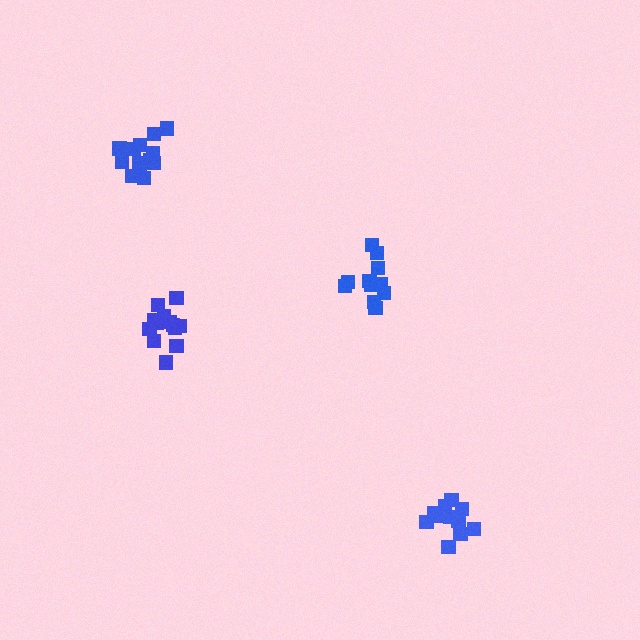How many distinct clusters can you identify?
There are 4 distinct clusters.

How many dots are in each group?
Group 1: 13 dots, Group 2: 11 dots, Group 3: 13 dots, Group 4: 11 dots (48 total).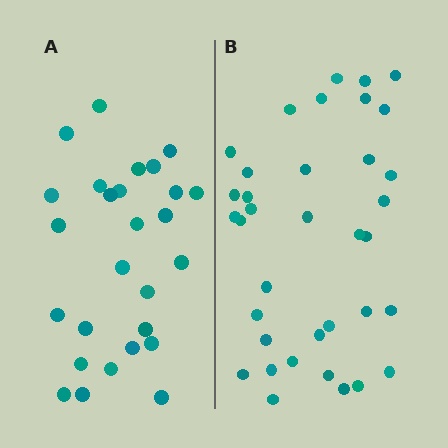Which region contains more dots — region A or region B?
Region B (the right region) has more dots.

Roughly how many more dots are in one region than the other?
Region B has roughly 8 or so more dots than region A.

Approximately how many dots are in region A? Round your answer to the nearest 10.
About 30 dots. (The exact count is 27, which rounds to 30.)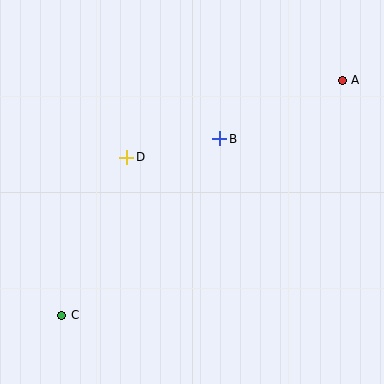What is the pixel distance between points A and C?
The distance between A and C is 366 pixels.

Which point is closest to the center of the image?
Point B at (220, 139) is closest to the center.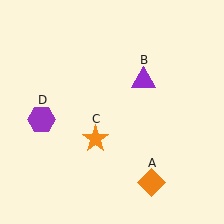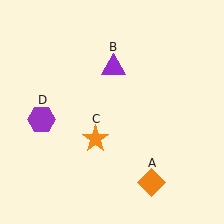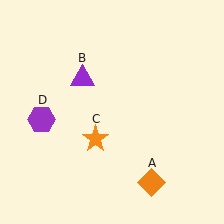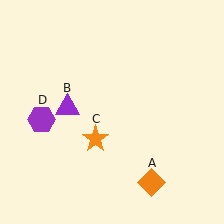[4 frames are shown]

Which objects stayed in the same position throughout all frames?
Orange diamond (object A) and orange star (object C) and purple hexagon (object D) remained stationary.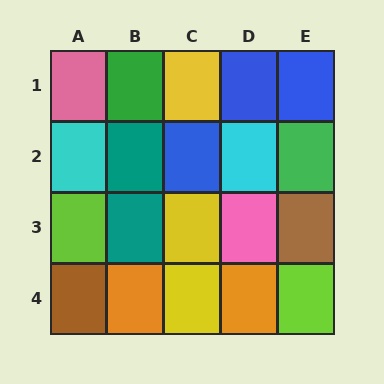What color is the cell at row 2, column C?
Blue.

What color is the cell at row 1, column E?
Blue.